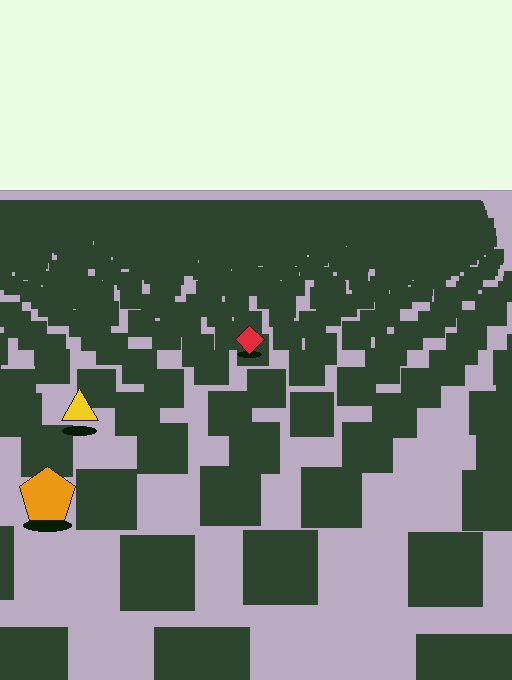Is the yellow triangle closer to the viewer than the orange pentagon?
No. The orange pentagon is closer — you can tell from the texture gradient: the ground texture is coarser near it.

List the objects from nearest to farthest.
From nearest to farthest: the orange pentagon, the yellow triangle, the red diamond.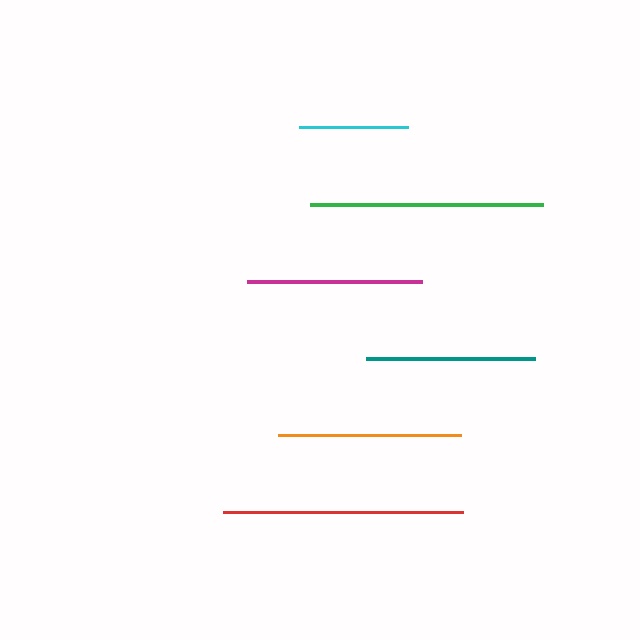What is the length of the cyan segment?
The cyan segment is approximately 109 pixels long.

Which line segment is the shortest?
The cyan line is the shortest at approximately 109 pixels.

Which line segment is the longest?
The red line is the longest at approximately 240 pixels.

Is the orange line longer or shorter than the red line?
The red line is longer than the orange line.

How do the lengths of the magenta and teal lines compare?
The magenta and teal lines are approximately the same length.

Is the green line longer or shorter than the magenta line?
The green line is longer than the magenta line.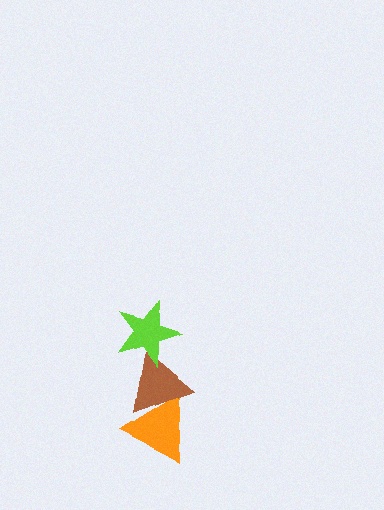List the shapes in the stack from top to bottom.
From top to bottom: the lime star, the brown triangle, the orange triangle.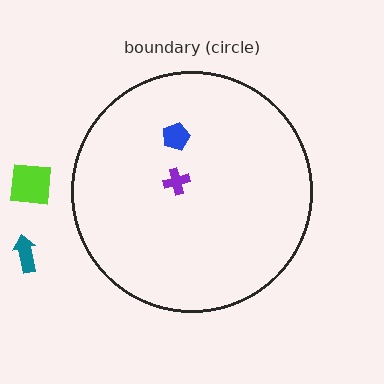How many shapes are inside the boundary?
2 inside, 2 outside.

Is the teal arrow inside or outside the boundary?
Outside.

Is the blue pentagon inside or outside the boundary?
Inside.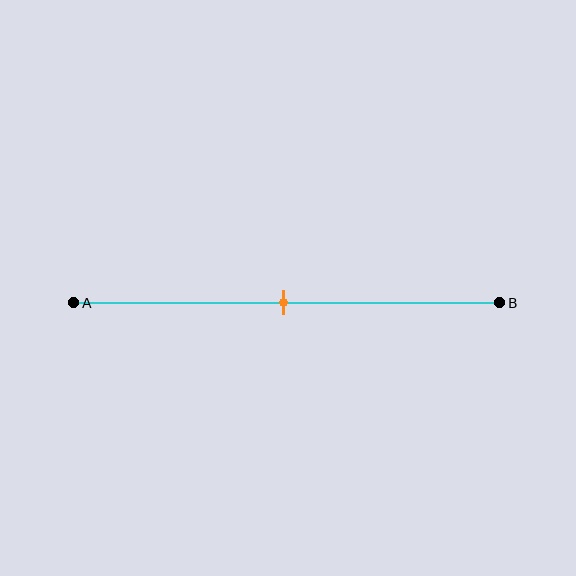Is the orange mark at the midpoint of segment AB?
Yes, the mark is approximately at the midpoint.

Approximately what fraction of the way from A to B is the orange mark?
The orange mark is approximately 50% of the way from A to B.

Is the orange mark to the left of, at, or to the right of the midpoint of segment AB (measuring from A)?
The orange mark is approximately at the midpoint of segment AB.